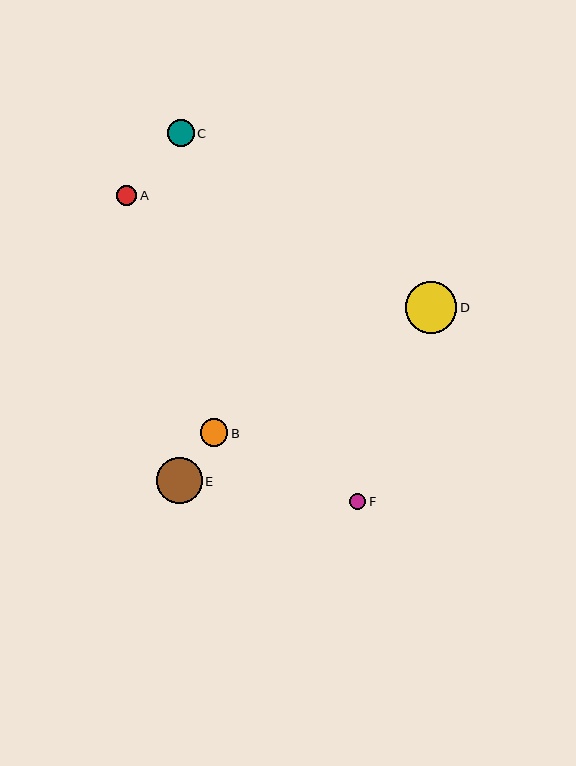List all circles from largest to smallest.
From largest to smallest: D, E, B, C, A, F.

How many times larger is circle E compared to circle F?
Circle E is approximately 2.8 times the size of circle F.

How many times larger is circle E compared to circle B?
Circle E is approximately 1.7 times the size of circle B.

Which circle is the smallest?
Circle F is the smallest with a size of approximately 16 pixels.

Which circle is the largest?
Circle D is the largest with a size of approximately 52 pixels.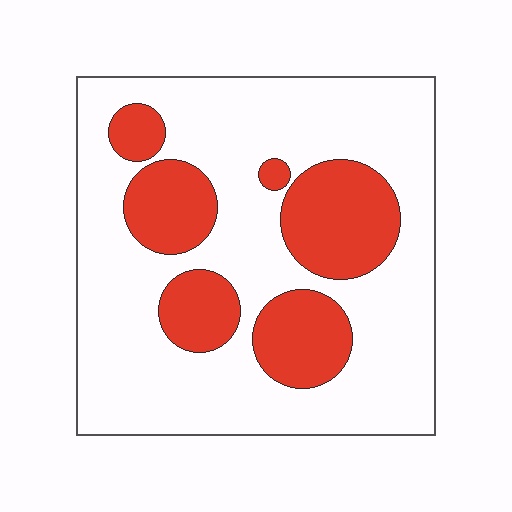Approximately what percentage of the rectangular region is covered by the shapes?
Approximately 25%.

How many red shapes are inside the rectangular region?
6.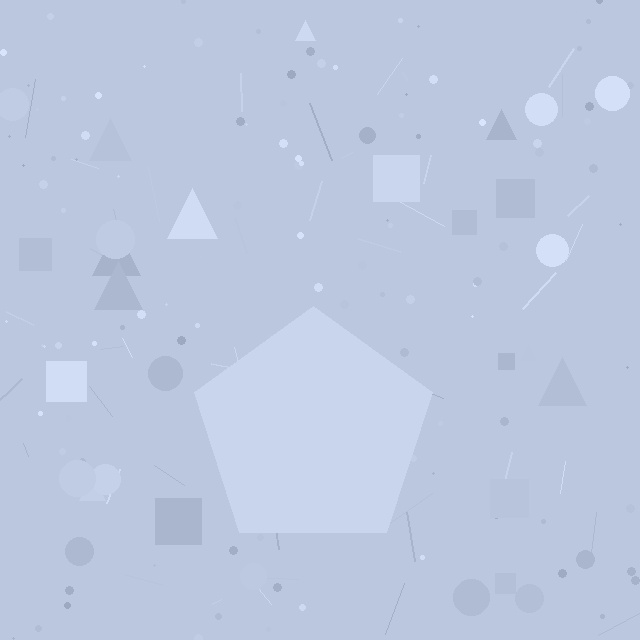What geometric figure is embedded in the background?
A pentagon is embedded in the background.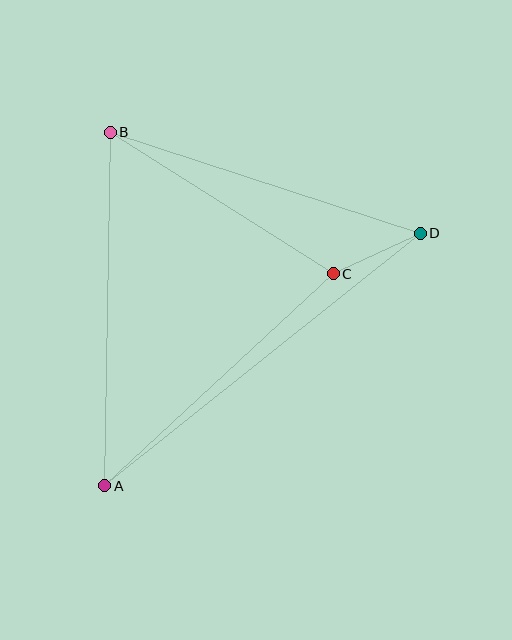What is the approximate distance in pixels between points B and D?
The distance between B and D is approximately 326 pixels.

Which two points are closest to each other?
Points C and D are closest to each other.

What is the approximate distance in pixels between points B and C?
The distance between B and C is approximately 264 pixels.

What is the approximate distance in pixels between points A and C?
The distance between A and C is approximately 312 pixels.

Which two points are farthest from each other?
Points A and D are farthest from each other.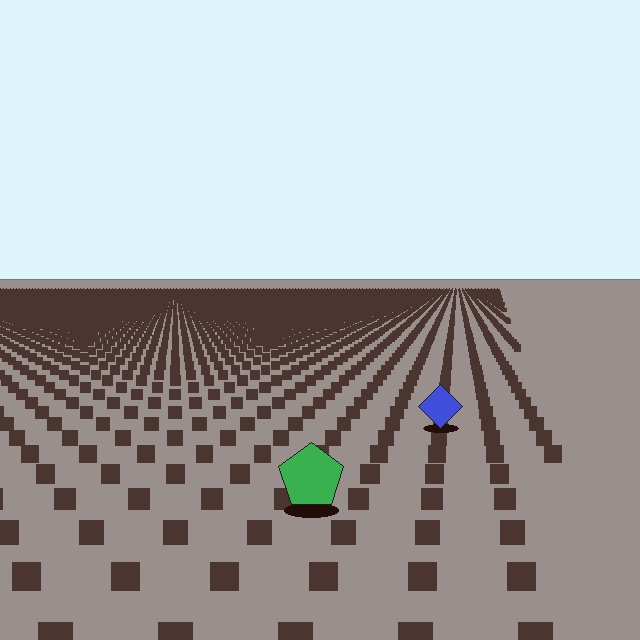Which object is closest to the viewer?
The green pentagon is closest. The texture marks near it are larger and more spread out.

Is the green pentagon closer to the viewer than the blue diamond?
Yes. The green pentagon is closer — you can tell from the texture gradient: the ground texture is coarser near it.